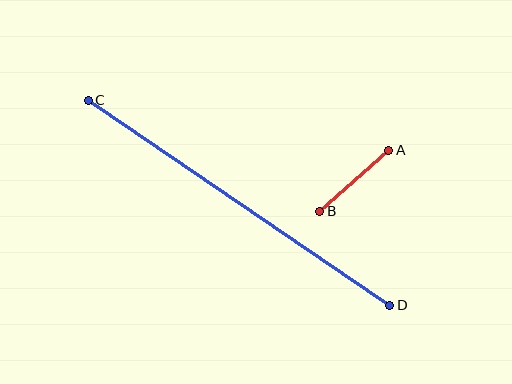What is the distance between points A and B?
The distance is approximately 92 pixels.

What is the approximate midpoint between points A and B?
The midpoint is at approximately (354, 181) pixels.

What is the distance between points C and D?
The distance is approximately 364 pixels.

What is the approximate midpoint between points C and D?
The midpoint is at approximately (239, 203) pixels.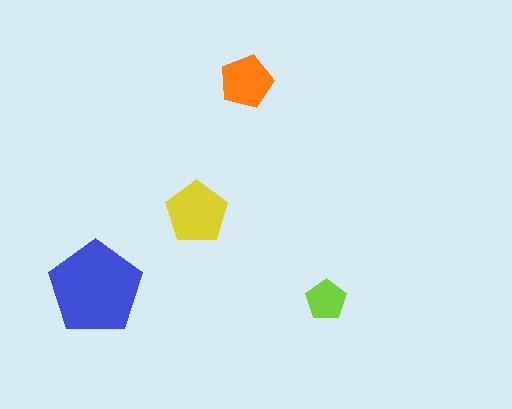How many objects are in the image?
There are 4 objects in the image.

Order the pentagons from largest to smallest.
the blue one, the yellow one, the orange one, the lime one.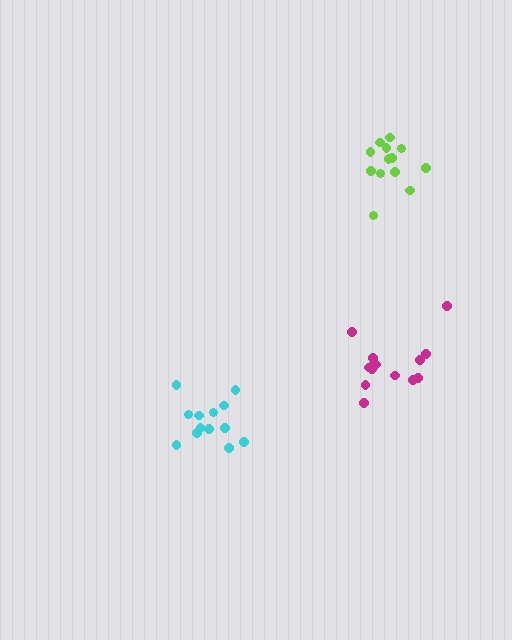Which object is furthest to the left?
The cyan cluster is leftmost.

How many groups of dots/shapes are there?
There are 3 groups.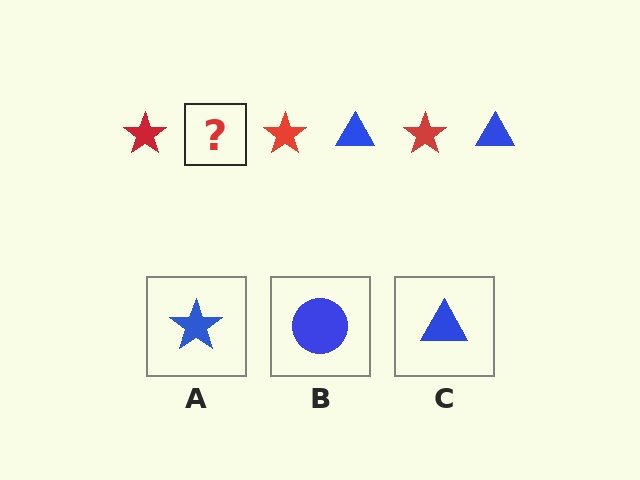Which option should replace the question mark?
Option C.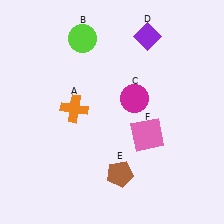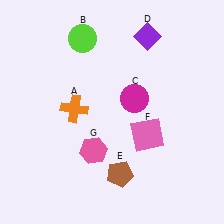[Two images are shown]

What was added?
A pink hexagon (G) was added in Image 2.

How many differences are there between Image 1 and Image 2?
There is 1 difference between the two images.